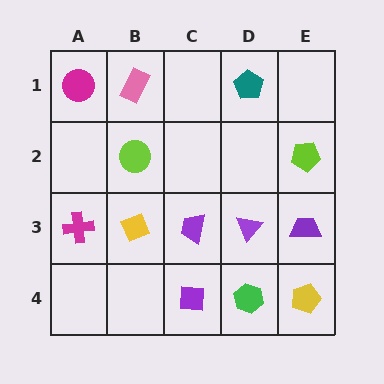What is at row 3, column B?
A yellow diamond.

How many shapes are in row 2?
2 shapes.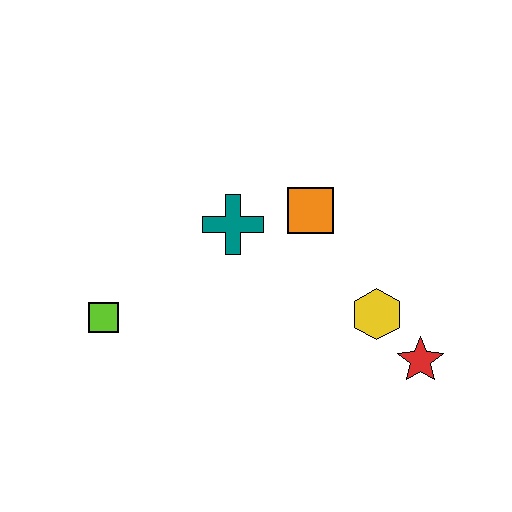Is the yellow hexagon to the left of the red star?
Yes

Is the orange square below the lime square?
No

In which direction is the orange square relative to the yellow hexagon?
The orange square is above the yellow hexagon.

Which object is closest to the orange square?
The teal cross is closest to the orange square.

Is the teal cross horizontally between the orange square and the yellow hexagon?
No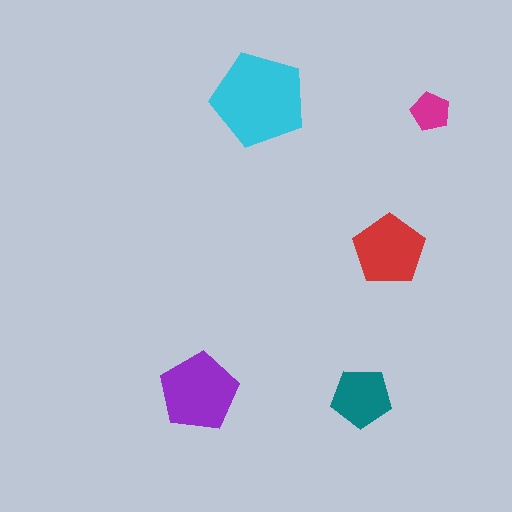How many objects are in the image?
There are 5 objects in the image.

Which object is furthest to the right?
The magenta pentagon is rightmost.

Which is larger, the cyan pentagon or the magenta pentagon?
The cyan one.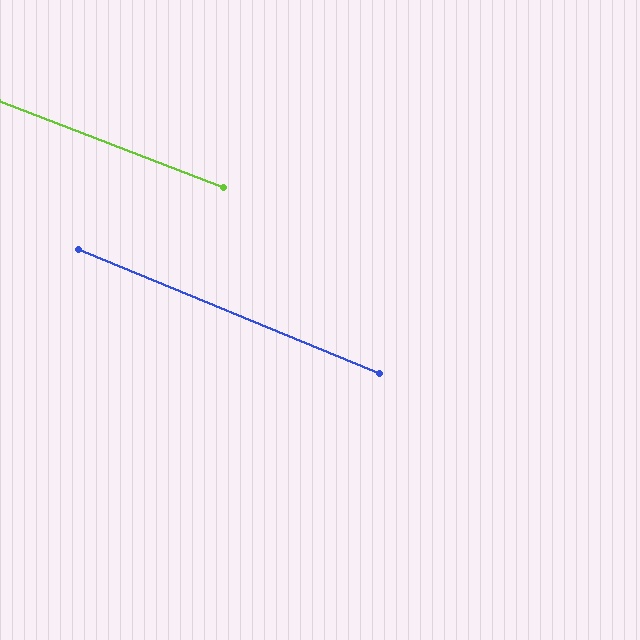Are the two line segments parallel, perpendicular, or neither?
Parallel — their directions differ by only 1.3°.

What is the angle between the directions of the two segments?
Approximately 1 degree.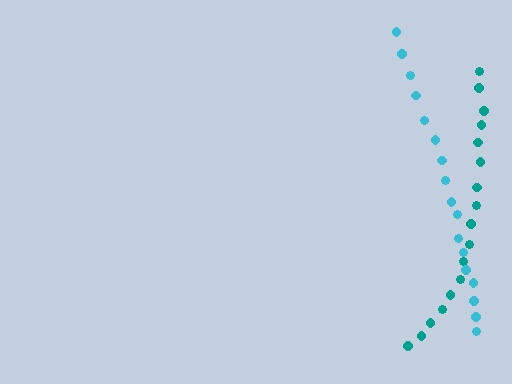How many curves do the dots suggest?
There are 2 distinct paths.